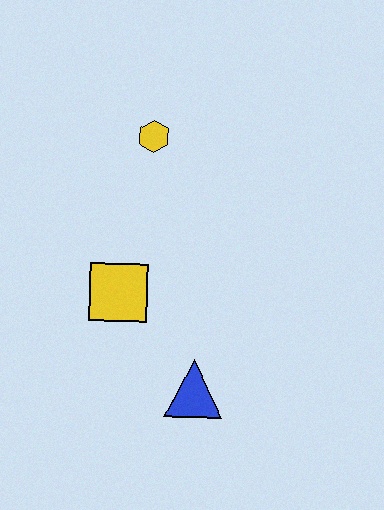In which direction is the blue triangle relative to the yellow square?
The blue triangle is below the yellow square.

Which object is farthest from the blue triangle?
The yellow hexagon is farthest from the blue triangle.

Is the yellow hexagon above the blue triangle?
Yes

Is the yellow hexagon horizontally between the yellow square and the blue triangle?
Yes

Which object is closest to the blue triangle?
The yellow square is closest to the blue triangle.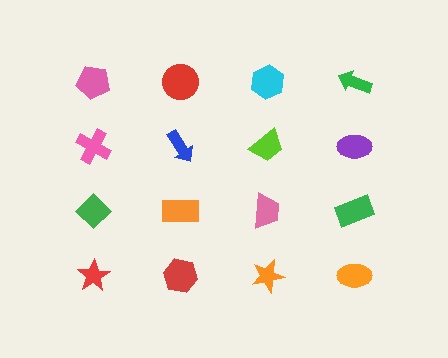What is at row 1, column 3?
A cyan hexagon.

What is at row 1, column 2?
A red circle.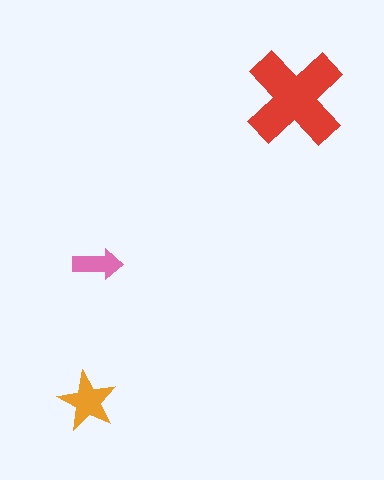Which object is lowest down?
The orange star is bottommost.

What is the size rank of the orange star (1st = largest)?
2nd.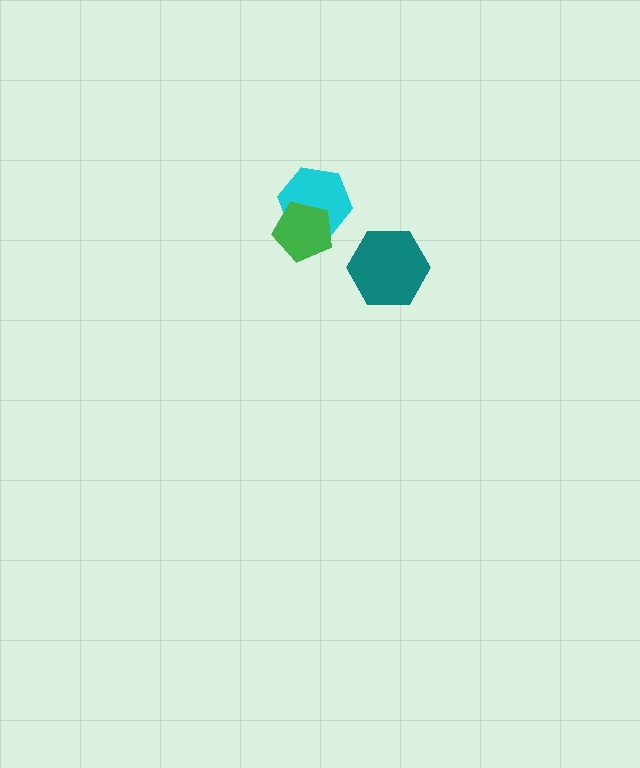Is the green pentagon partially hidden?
No, no other shape covers it.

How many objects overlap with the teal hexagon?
0 objects overlap with the teal hexagon.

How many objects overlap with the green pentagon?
1 object overlaps with the green pentagon.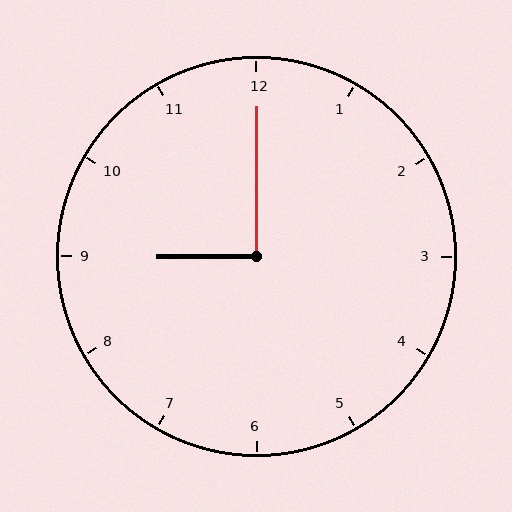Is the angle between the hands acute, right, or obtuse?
It is right.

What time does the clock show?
9:00.